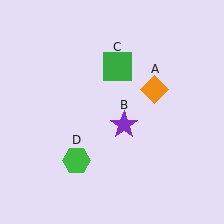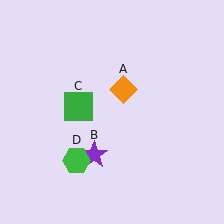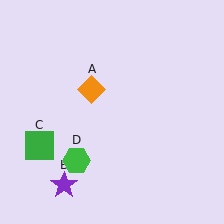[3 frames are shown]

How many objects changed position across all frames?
3 objects changed position: orange diamond (object A), purple star (object B), green square (object C).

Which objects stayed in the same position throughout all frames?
Green hexagon (object D) remained stationary.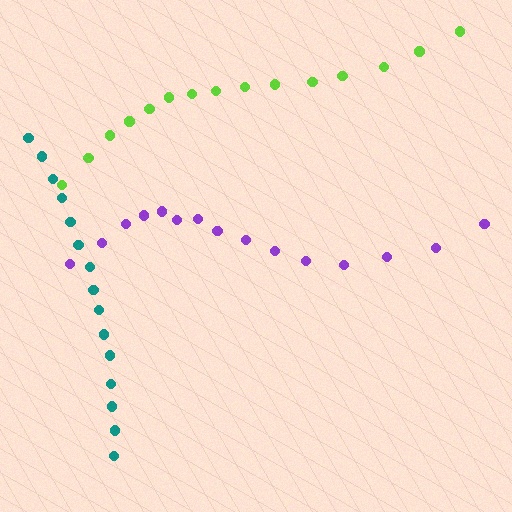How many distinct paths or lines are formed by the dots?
There are 3 distinct paths.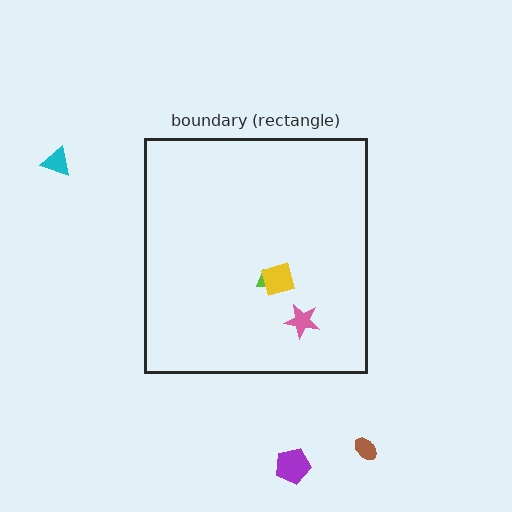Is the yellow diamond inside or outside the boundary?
Inside.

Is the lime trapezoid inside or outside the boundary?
Inside.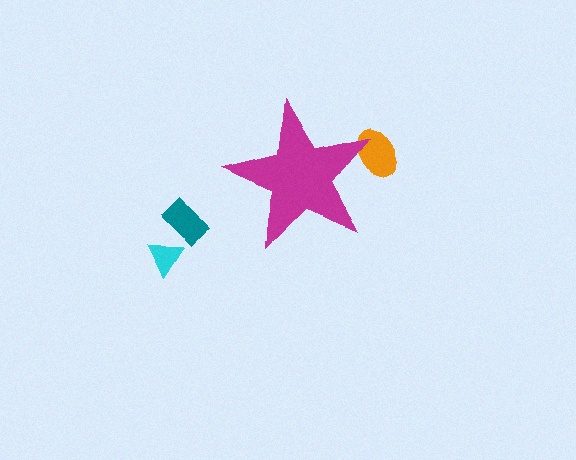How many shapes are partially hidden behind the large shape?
1 shape is partially hidden.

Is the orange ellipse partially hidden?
Yes, the orange ellipse is partially hidden behind the magenta star.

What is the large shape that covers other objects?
A magenta star.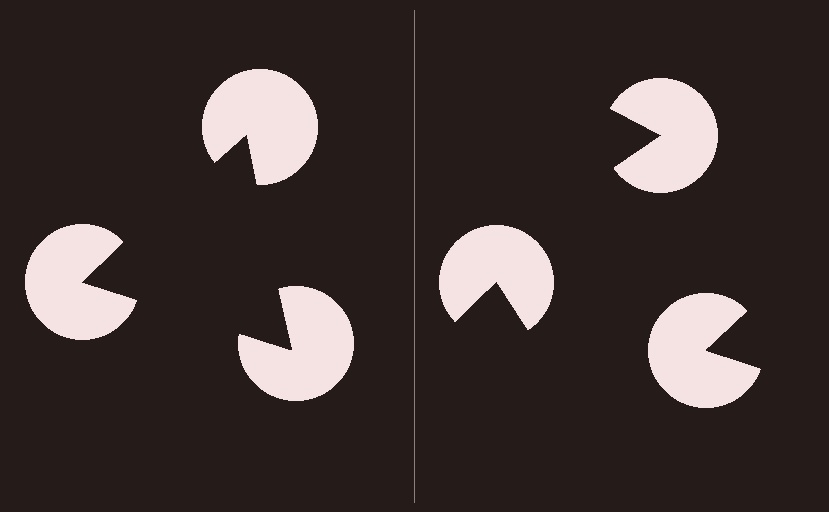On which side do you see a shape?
An illusory triangle appears on the left side. On the right side the wedge cuts are rotated, so no coherent shape forms.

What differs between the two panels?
The pac-man discs are positioned identically on both sides; only the wedge orientations differ. On the left they align to a triangle; on the right they are misaligned.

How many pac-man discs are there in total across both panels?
6 — 3 on each side.